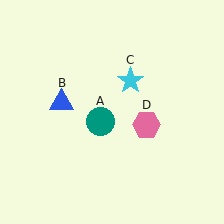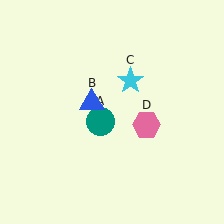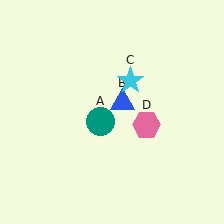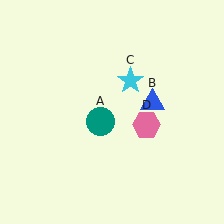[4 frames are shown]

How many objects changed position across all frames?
1 object changed position: blue triangle (object B).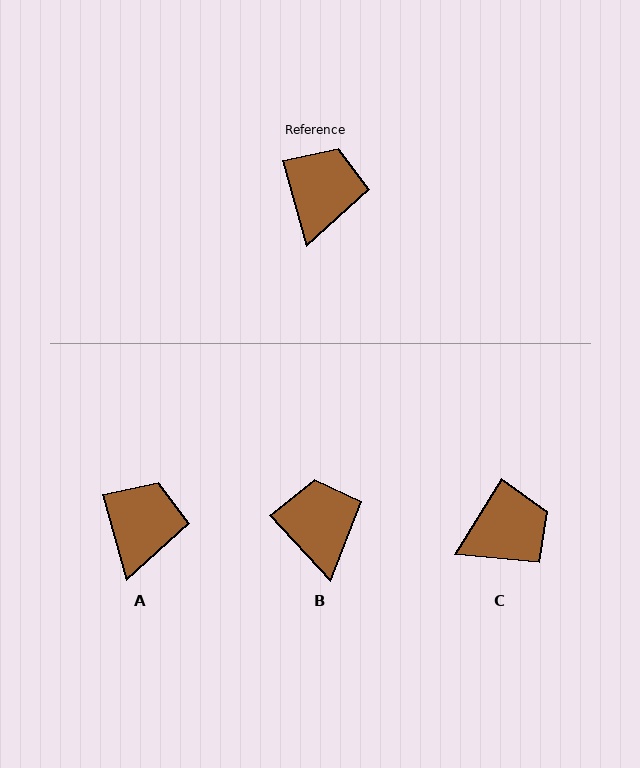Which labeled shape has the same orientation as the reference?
A.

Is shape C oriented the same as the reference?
No, it is off by about 48 degrees.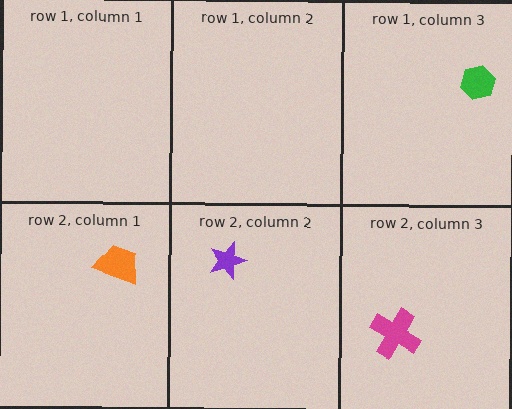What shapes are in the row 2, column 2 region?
The purple star.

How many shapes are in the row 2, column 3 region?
1.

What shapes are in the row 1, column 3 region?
The green hexagon.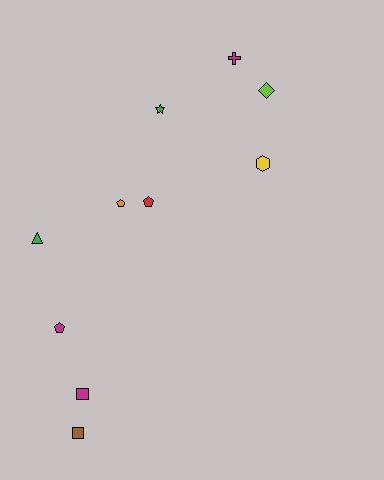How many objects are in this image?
There are 10 objects.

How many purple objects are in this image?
There are no purple objects.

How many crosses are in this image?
There is 1 cross.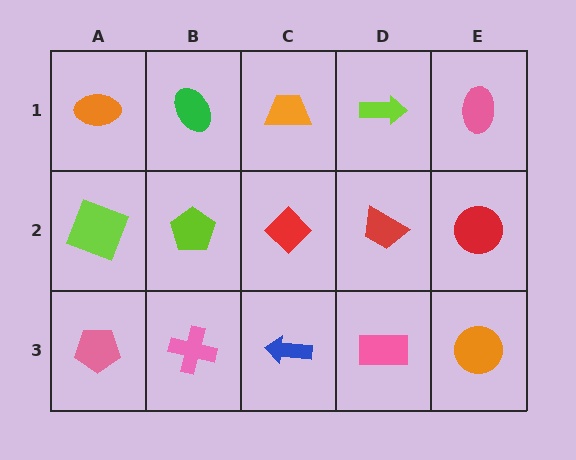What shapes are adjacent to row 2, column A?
An orange ellipse (row 1, column A), a pink pentagon (row 3, column A), a lime pentagon (row 2, column B).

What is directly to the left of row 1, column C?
A green ellipse.